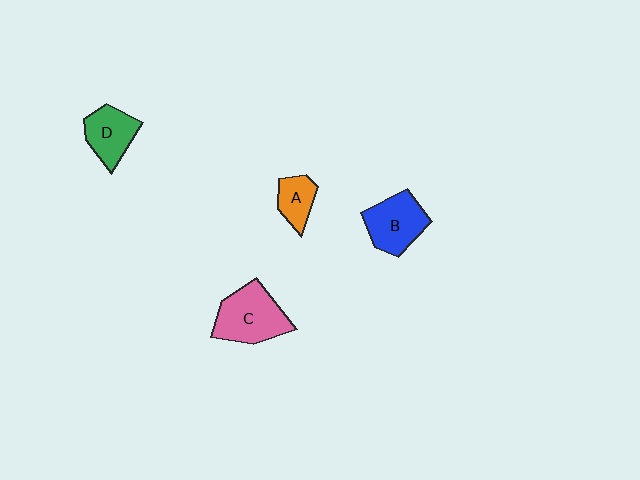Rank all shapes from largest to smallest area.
From largest to smallest: C (pink), B (blue), D (green), A (orange).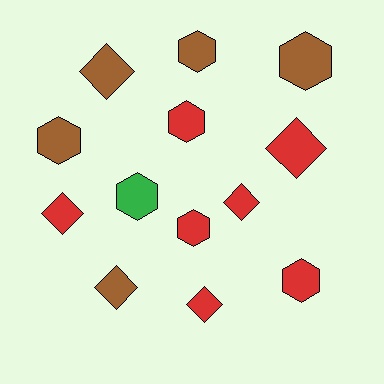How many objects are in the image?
There are 13 objects.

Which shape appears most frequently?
Hexagon, with 7 objects.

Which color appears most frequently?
Red, with 7 objects.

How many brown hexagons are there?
There are 3 brown hexagons.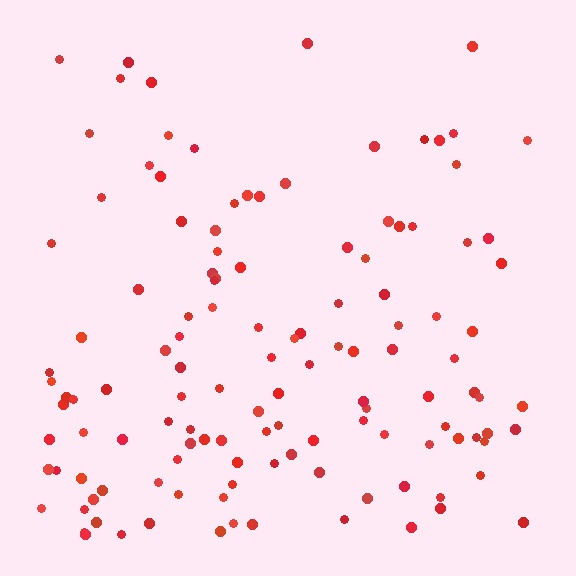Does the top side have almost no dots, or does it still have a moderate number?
Still a moderate number, just noticeably fewer than the bottom.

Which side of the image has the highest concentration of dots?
The bottom.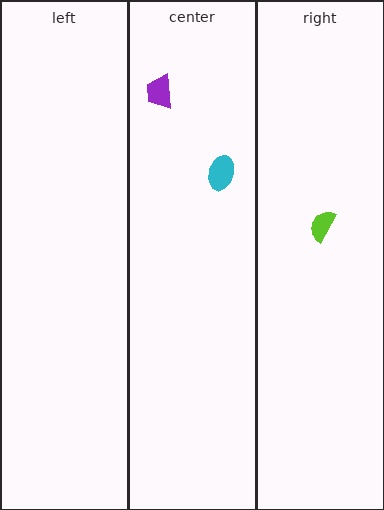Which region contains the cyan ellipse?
The center region.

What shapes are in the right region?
The lime semicircle.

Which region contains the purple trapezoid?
The center region.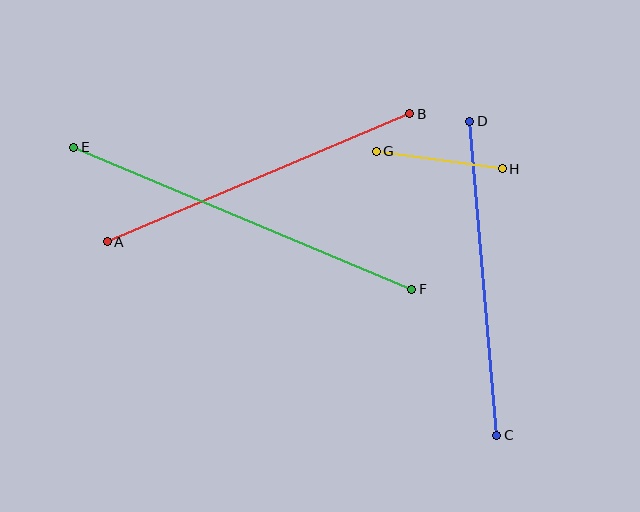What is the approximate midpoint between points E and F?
The midpoint is at approximately (243, 218) pixels.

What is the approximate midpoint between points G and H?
The midpoint is at approximately (439, 160) pixels.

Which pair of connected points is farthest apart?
Points E and F are farthest apart.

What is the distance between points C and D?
The distance is approximately 315 pixels.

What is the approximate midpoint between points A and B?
The midpoint is at approximately (258, 178) pixels.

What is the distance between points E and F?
The distance is approximately 367 pixels.